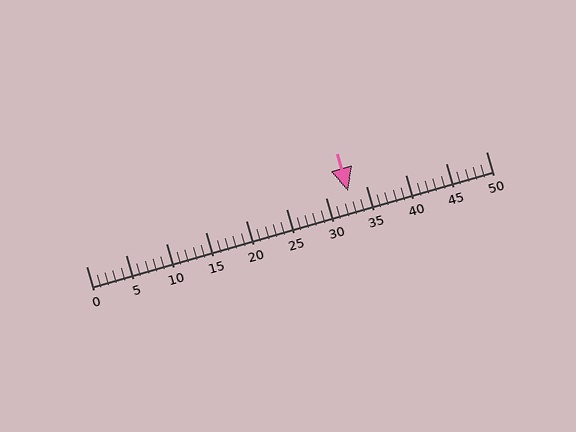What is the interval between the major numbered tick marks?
The major tick marks are spaced 5 units apart.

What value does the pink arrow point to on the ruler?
The pink arrow points to approximately 33.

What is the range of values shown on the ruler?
The ruler shows values from 0 to 50.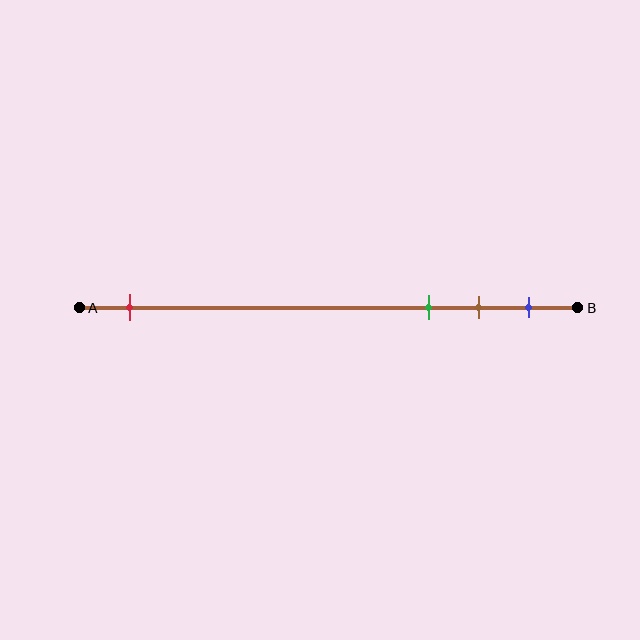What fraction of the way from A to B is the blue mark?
The blue mark is approximately 90% (0.9) of the way from A to B.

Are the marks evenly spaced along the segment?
No, the marks are not evenly spaced.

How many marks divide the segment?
There are 4 marks dividing the segment.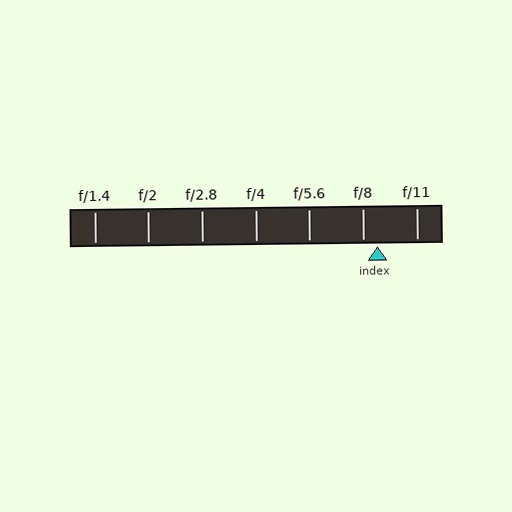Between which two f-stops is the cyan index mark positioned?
The index mark is between f/8 and f/11.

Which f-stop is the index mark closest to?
The index mark is closest to f/8.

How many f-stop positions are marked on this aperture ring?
There are 7 f-stop positions marked.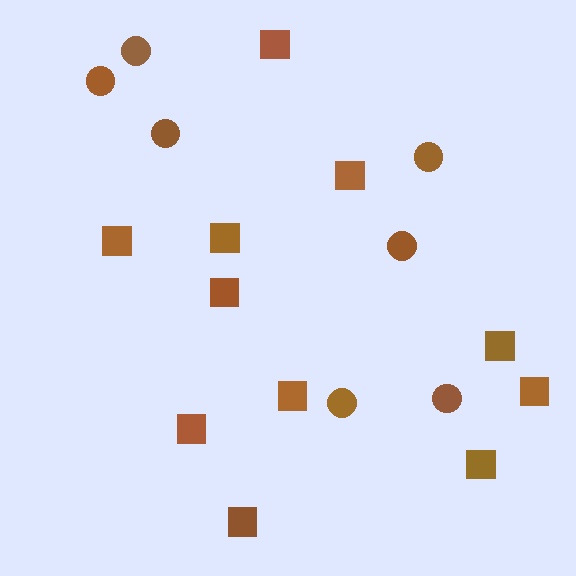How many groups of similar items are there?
There are 2 groups: one group of circles (7) and one group of squares (11).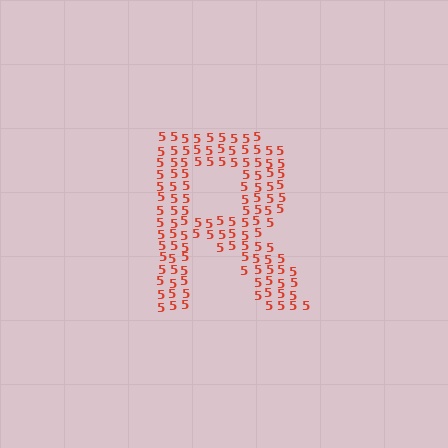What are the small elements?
The small elements are digit 5's.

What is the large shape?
The large shape is the letter R.